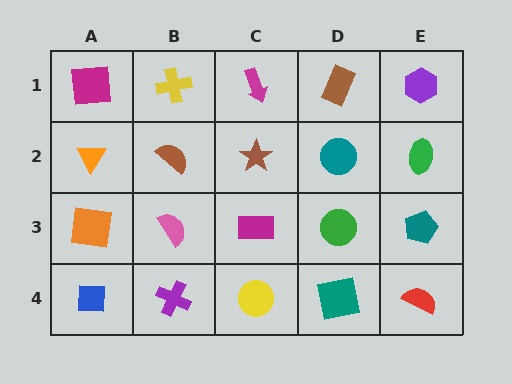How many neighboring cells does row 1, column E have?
2.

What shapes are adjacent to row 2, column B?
A yellow cross (row 1, column B), a pink semicircle (row 3, column B), an orange triangle (row 2, column A), a brown star (row 2, column C).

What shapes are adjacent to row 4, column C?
A magenta rectangle (row 3, column C), a purple cross (row 4, column B), a teal square (row 4, column D).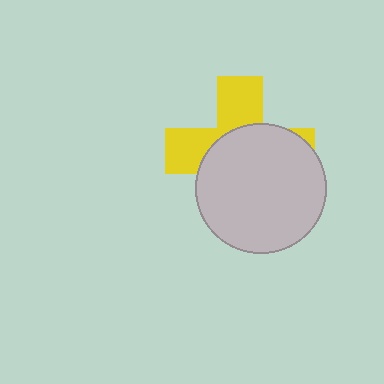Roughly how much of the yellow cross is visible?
A small part of it is visible (roughly 40%).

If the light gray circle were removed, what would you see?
You would see the complete yellow cross.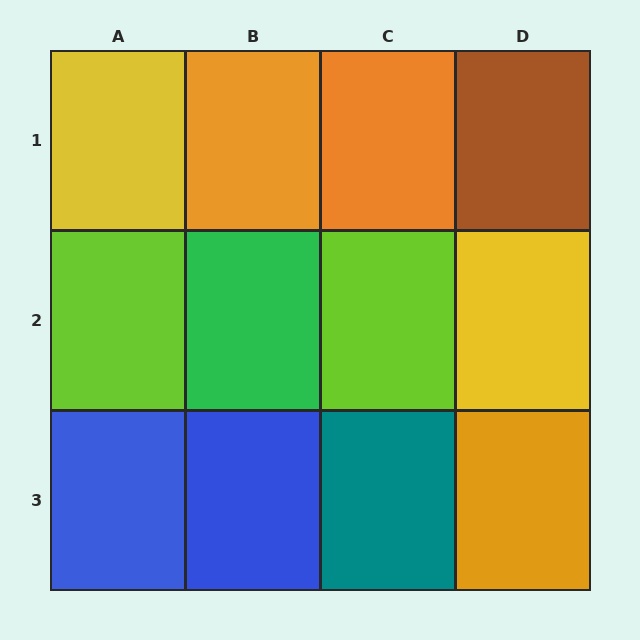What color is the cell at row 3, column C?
Teal.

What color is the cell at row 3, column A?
Blue.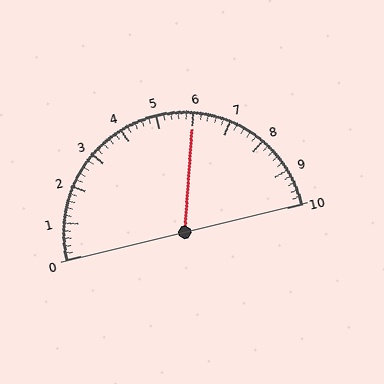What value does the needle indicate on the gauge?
The needle indicates approximately 6.0.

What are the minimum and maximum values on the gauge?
The gauge ranges from 0 to 10.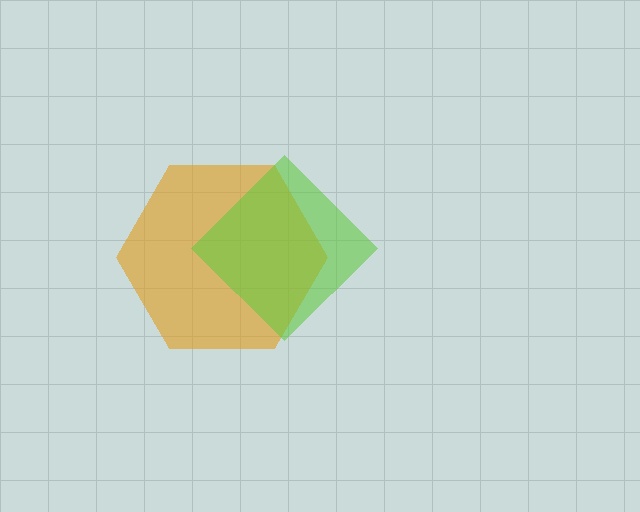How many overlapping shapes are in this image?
There are 2 overlapping shapes in the image.